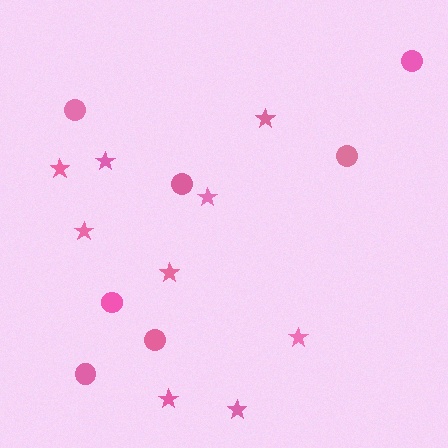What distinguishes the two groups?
There are 2 groups: one group of stars (9) and one group of circles (7).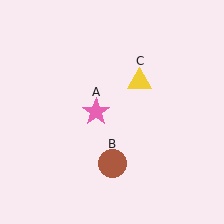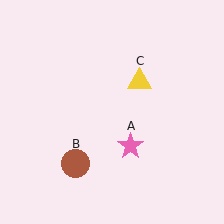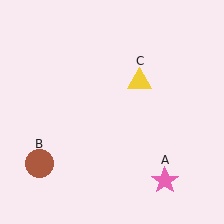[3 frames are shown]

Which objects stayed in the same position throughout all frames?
Yellow triangle (object C) remained stationary.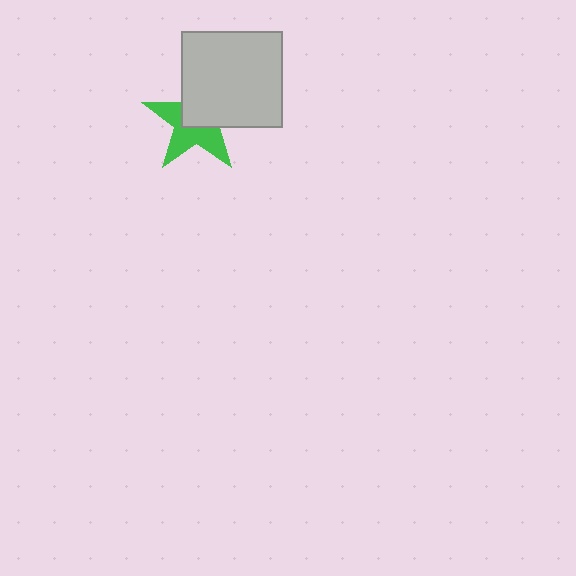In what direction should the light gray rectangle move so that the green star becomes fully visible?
The light gray rectangle should move toward the upper-right. That is the shortest direction to clear the overlap and leave the green star fully visible.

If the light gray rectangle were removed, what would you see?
You would see the complete green star.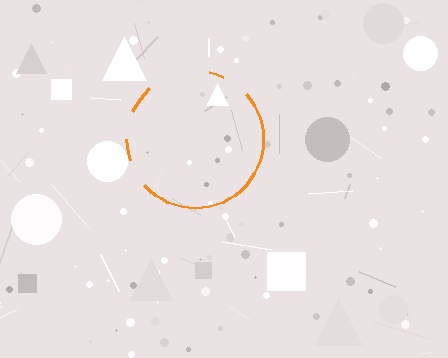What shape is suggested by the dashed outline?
The dashed outline suggests a circle.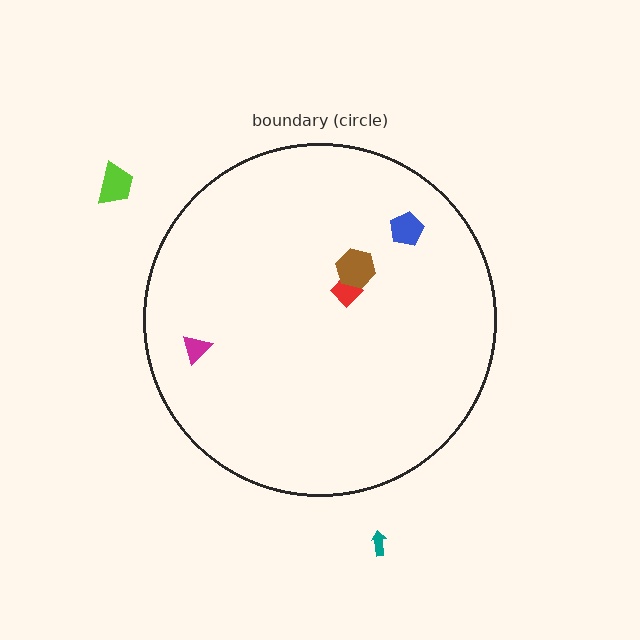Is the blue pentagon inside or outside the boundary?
Inside.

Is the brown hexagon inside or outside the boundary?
Inside.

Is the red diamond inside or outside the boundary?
Inside.